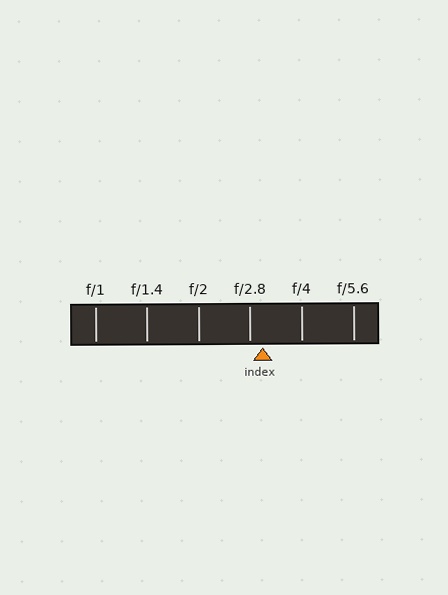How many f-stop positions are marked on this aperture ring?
There are 6 f-stop positions marked.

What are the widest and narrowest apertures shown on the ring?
The widest aperture shown is f/1 and the narrowest is f/5.6.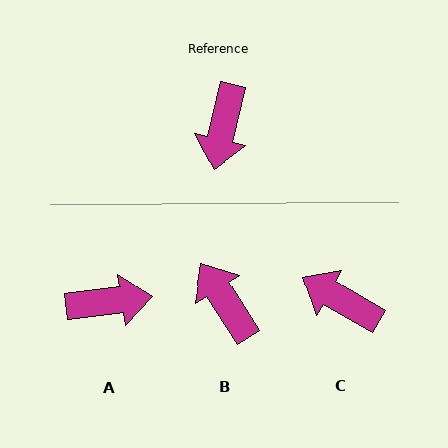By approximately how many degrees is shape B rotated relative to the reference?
Approximately 135 degrees clockwise.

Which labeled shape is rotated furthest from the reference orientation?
B, about 135 degrees away.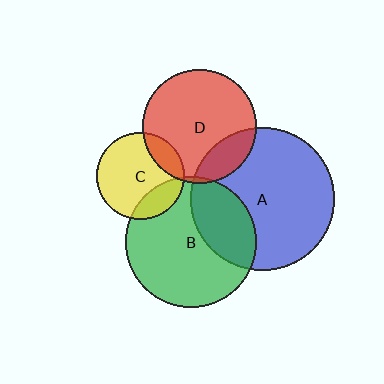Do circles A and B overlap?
Yes.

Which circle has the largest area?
Circle A (blue).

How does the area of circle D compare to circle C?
Approximately 1.7 times.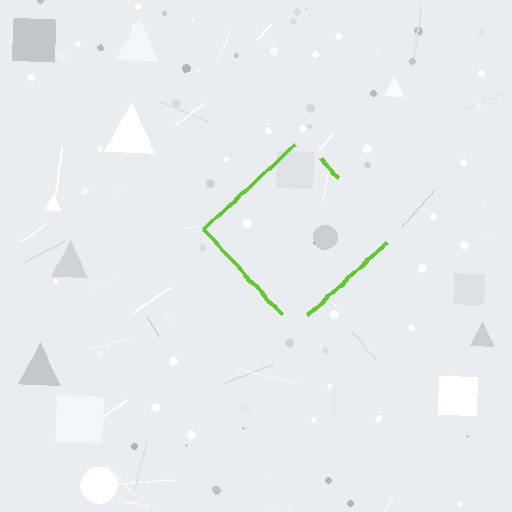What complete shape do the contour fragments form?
The contour fragments form a diamond.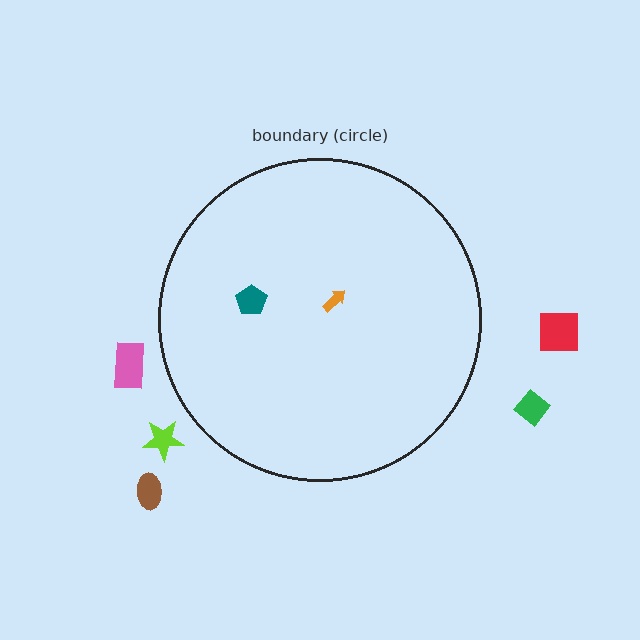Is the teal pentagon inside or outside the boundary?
Inside.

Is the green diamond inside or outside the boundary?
Outside.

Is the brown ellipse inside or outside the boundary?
Outside.